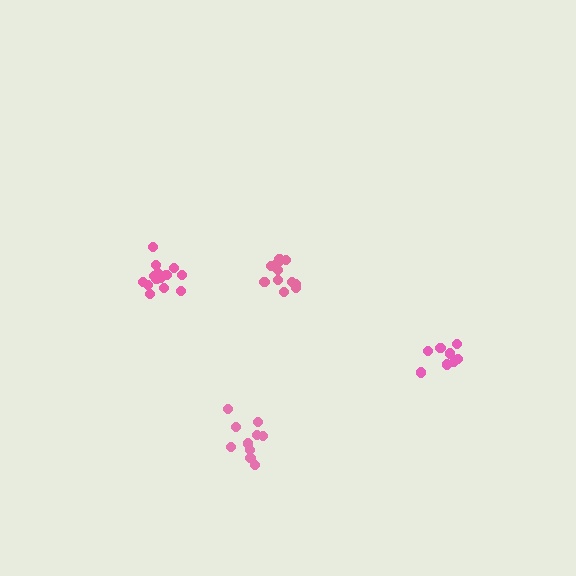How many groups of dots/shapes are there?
There are 4 groups.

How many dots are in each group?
Group 1: 8 dots, Group 2: 10 dots, Group 3: 11 dots, Group 4: 14 dots (43 total).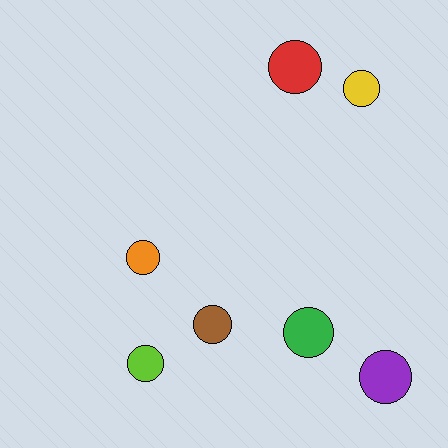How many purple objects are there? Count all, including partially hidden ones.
There is 1 purple object.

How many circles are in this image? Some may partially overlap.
There are 7 circles.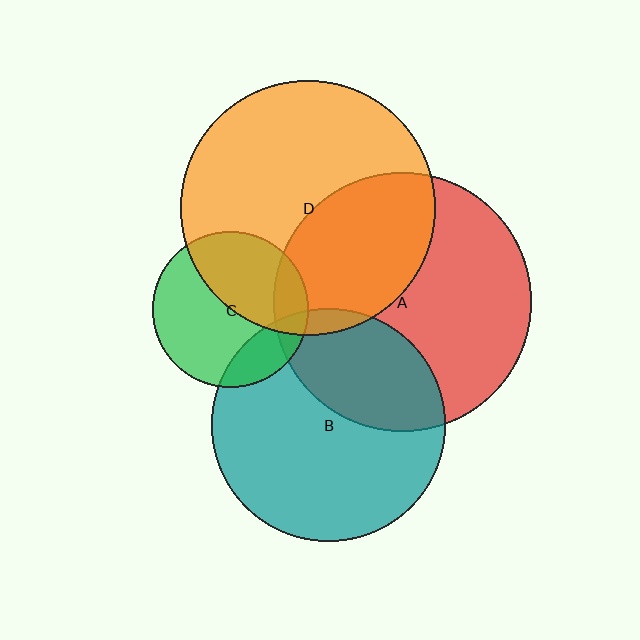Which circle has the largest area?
Circle A (red).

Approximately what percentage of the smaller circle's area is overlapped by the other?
Approximately 15%.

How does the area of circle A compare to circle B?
Approximately 1.2 times.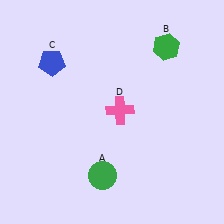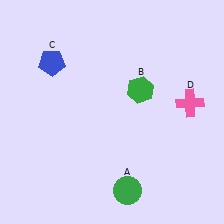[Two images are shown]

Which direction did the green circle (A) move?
The green circle (A) moved right.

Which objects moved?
The objects that moved are: the green circle (A), the green hexagon (B), the pink cross (D).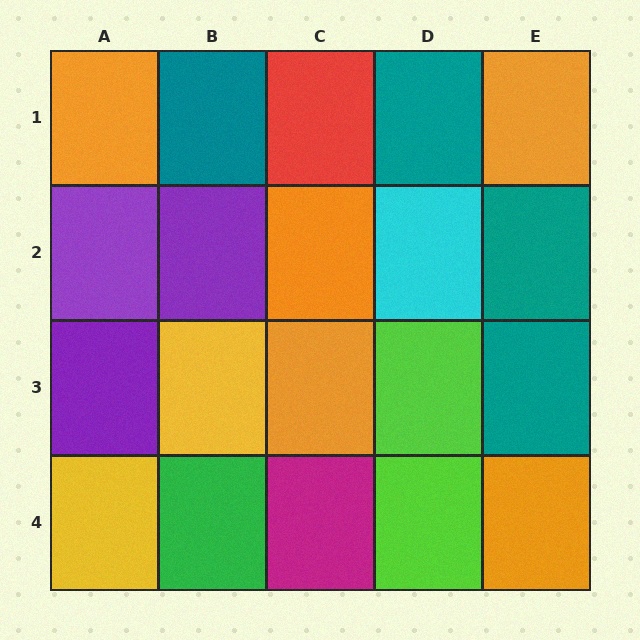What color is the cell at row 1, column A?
Orange.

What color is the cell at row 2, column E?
Teal.